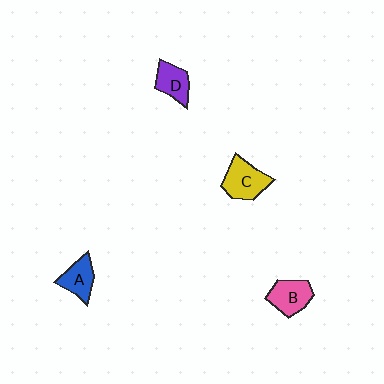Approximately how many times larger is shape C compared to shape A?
Approximately 1.3 times.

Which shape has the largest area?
Shape C (yellow).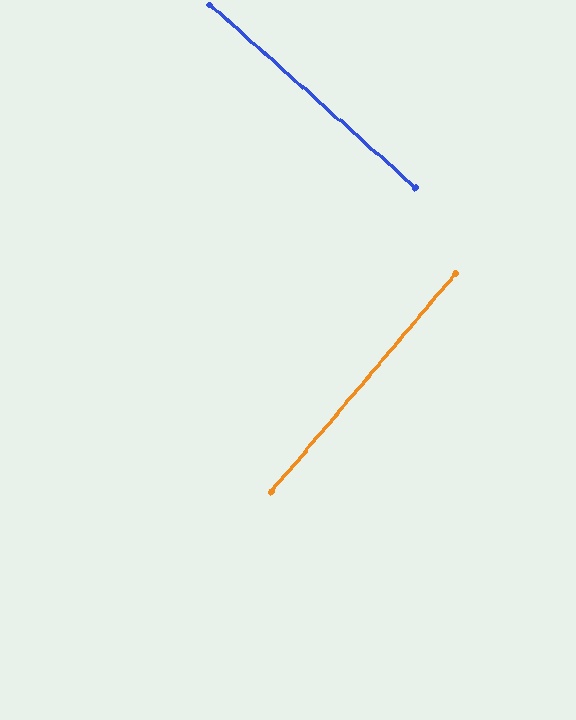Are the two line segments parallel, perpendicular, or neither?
Perpendicular — they meet at approximately 88°.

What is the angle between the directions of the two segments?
Approximately 88 degrees.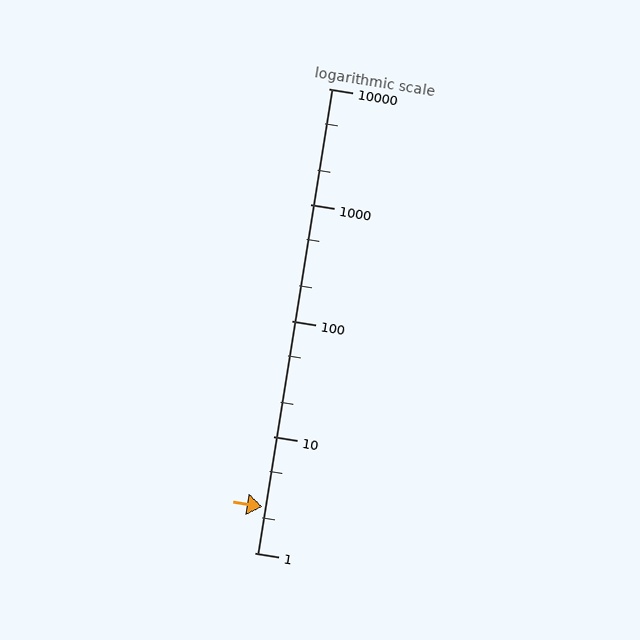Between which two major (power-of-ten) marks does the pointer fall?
The pointer is between 1 and 10.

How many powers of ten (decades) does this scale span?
The scale spans 4 decades, from 1 to 10000.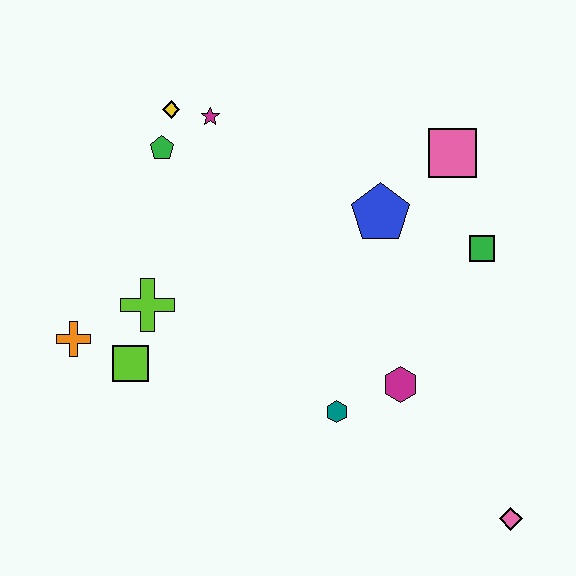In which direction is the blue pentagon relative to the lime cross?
The blue pentagon is to the right of the lime cross.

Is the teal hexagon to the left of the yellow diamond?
No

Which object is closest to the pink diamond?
The magenta hexagon is closest to the pink diamond.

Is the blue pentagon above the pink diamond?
Yes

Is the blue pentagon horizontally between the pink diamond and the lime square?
Yes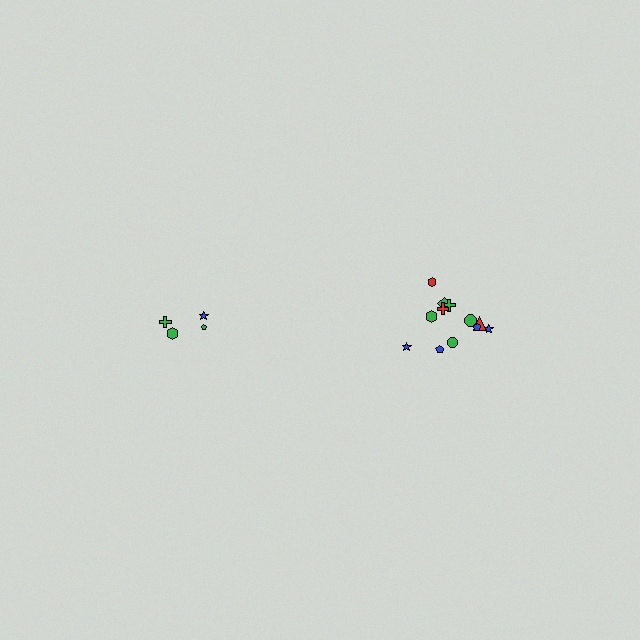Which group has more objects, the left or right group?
The right group.